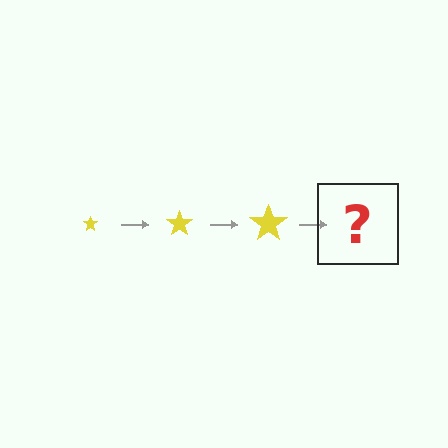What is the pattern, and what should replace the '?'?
The pattern is that the star gets progressively larger each step. The '?' should be a yellow star, larger than the previous one.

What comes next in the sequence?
The next element should be a yellow star, larger than the previous one.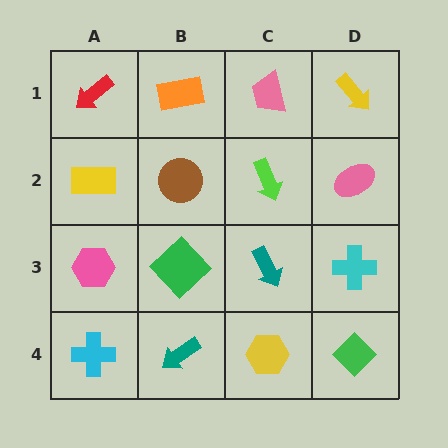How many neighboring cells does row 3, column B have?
4.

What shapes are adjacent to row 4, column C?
A teal arrow (row 3, column C), a teal arrow (row 4, column B), a green diamond (row 4, column D).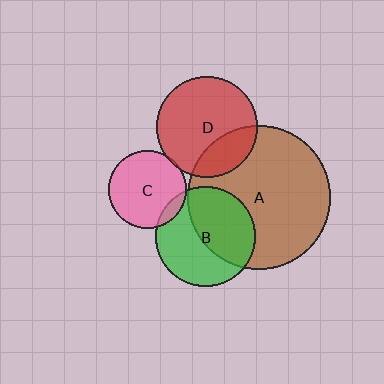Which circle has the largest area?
Circle A (brown).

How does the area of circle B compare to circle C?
Approximately 1.6 times.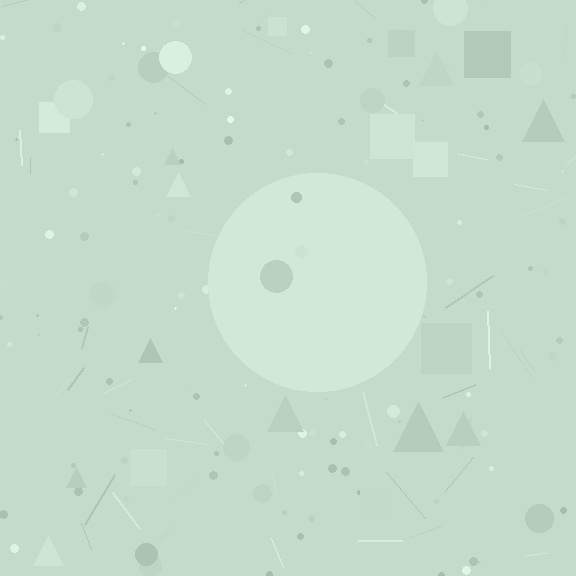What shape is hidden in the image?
A circle is hidden in the image.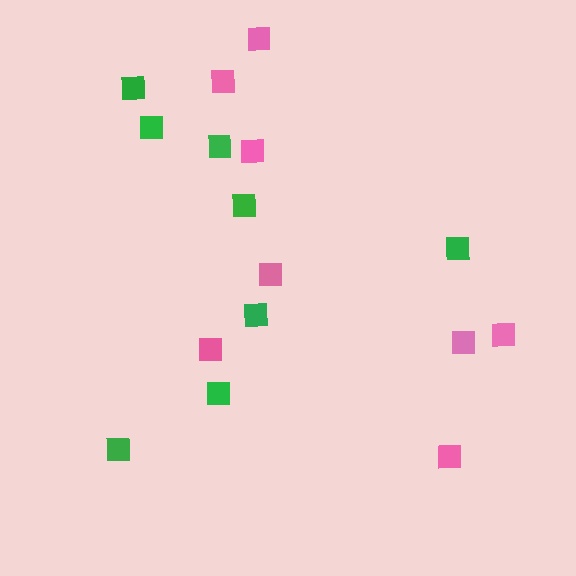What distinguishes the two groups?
There are 2 groups: one group of pink squares (8) and one group of green squares (8).